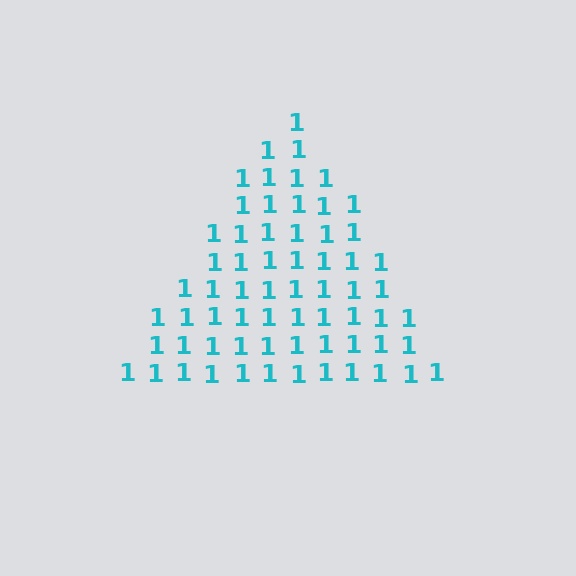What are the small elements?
The small elements are digit 1's.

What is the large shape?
The large shape is a triangle.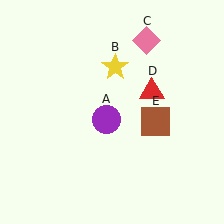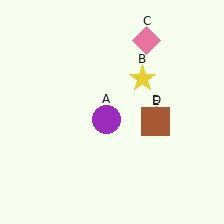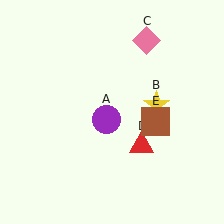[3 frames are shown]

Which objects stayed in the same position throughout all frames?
Purple circle (object A) and pink diamond (object C) and brown square (object E) remained stationary.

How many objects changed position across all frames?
2 objects changed position: yellow star (object B), red triangle (object D).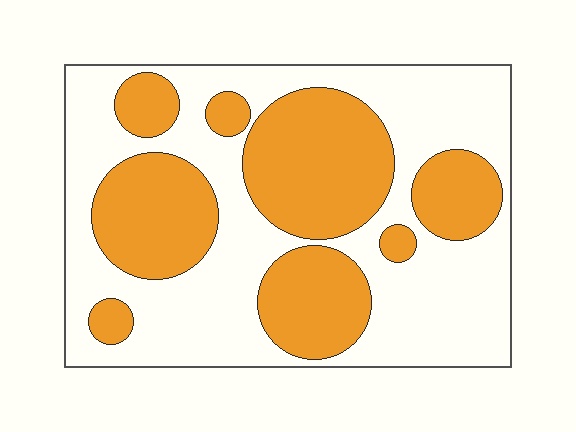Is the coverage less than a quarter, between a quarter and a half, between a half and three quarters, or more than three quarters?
Between a quarter and a half.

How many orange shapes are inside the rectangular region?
8.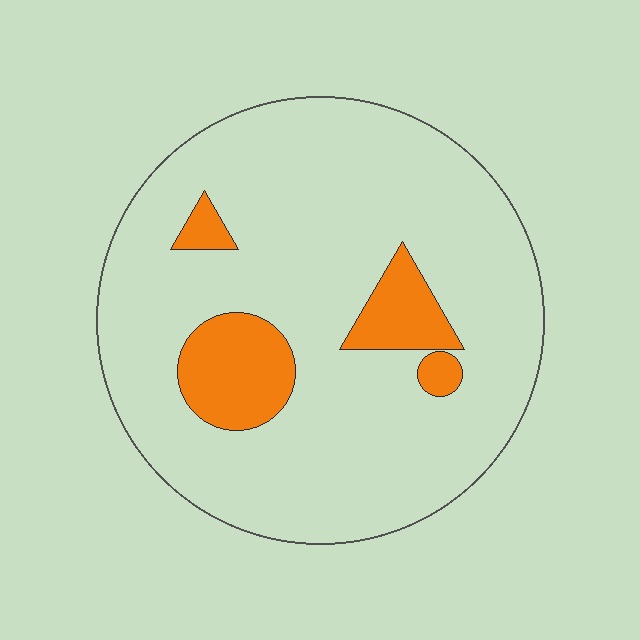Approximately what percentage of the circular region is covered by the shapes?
Approximately 15%.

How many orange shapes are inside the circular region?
4.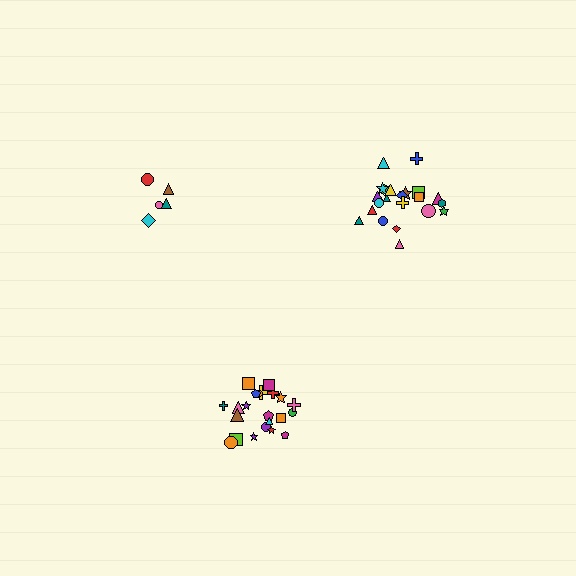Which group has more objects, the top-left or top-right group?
The top-right group.